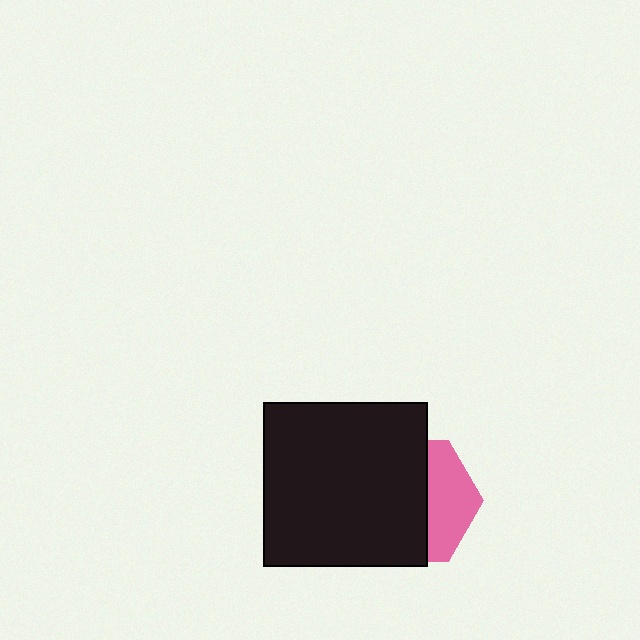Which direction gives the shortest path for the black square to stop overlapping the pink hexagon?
Moving left gives the shortest separation.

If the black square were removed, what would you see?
You would see the complete pink hexagon.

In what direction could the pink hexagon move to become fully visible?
The pink hexagon could move right. That would shift it out from behind the black square entirely.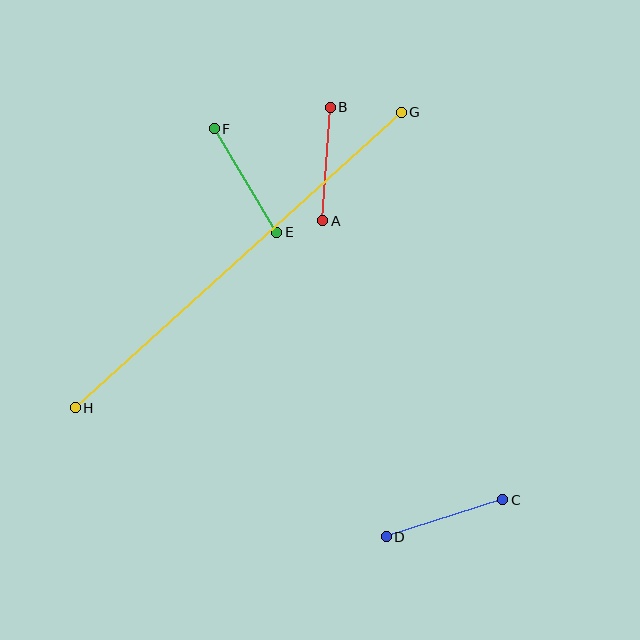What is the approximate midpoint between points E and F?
The midpoint is at approximately (245, 181) pixels.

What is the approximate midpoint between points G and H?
The midpoint is at approximately (238, 260) pixels.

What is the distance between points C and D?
The distance is approximately 122 pixels.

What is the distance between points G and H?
The distance is approximately 440 pixels.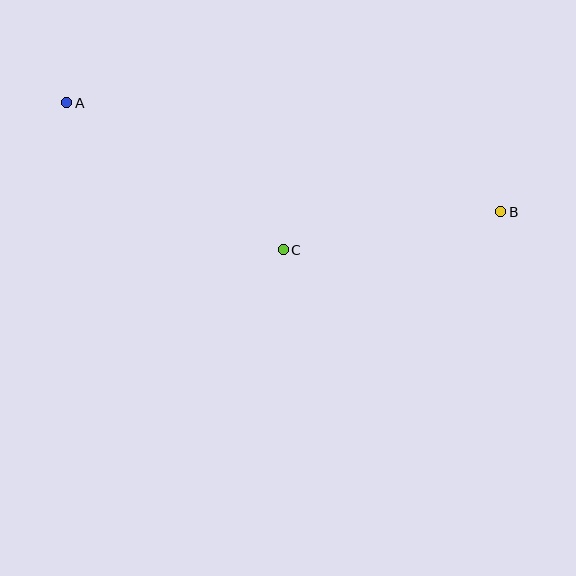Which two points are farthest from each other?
Points A and B are farthest from each other.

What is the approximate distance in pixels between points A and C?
The distance between A and C is approximately 262 pixels.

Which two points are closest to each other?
Points B and C are closest to each other.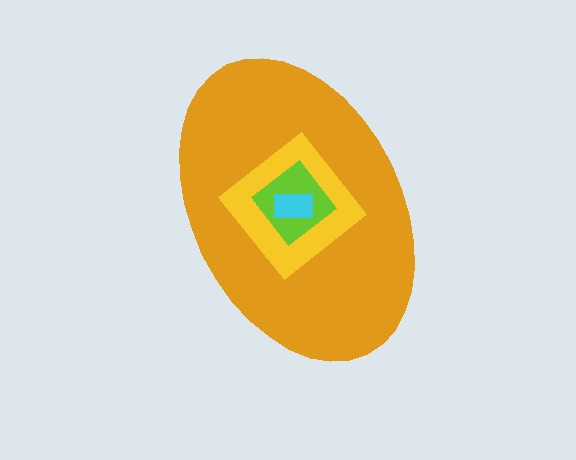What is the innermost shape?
The cyan rectangle.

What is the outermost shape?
The orange ellipse.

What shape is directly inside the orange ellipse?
The yellow diamond.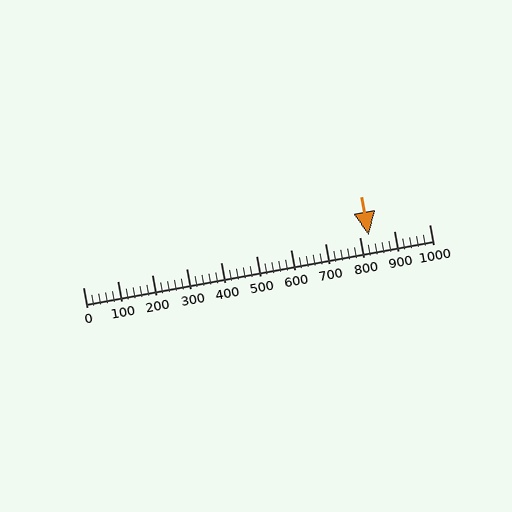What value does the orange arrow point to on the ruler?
The orange arrow points to approximately 824.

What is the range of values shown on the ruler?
The ruler shows values from 0 to 1000.